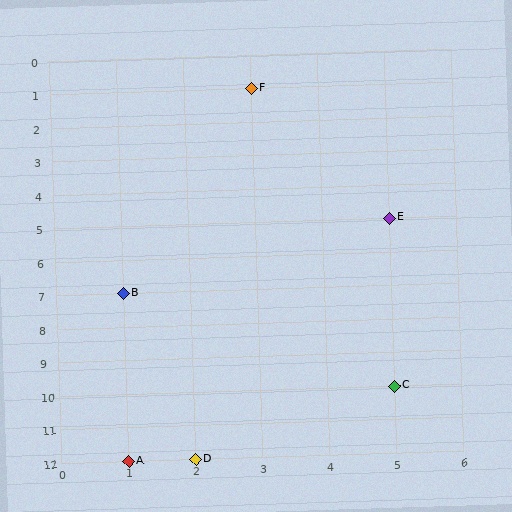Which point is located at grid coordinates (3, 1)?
Point F is at (3, 1).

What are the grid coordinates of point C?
Point C is at grid coordinates (5, 10).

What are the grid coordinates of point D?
Point D is at grid coordinates (2, 12).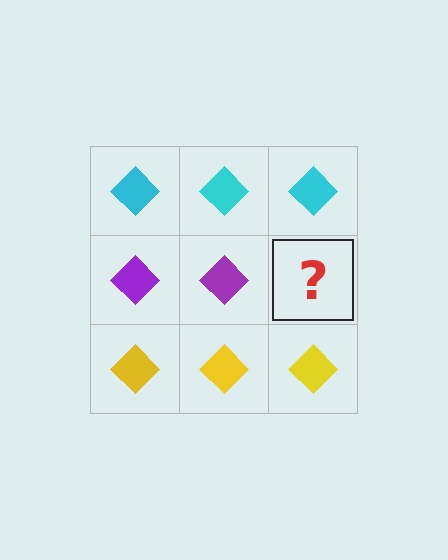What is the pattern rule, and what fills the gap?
The rule is that each row has a consistent color. The gap should be filled with a purple diamond.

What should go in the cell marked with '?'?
The missing cell should contain a purple diamond.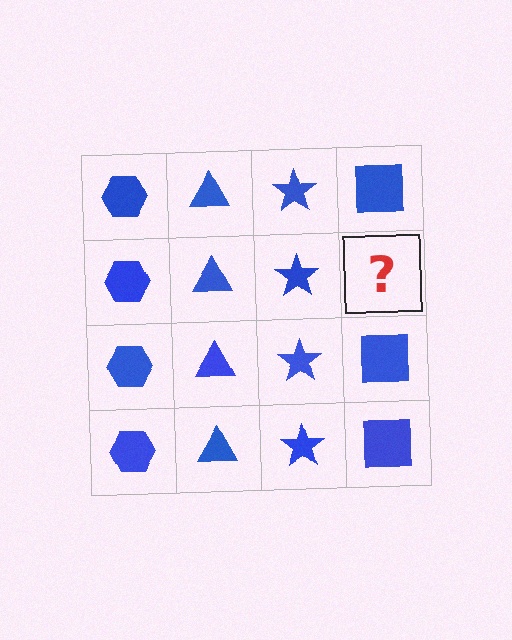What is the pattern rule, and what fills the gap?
The rule is that each column has a consistent shape. The gap should be filled with a blue square.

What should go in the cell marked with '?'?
The missing cell should contain a blue square.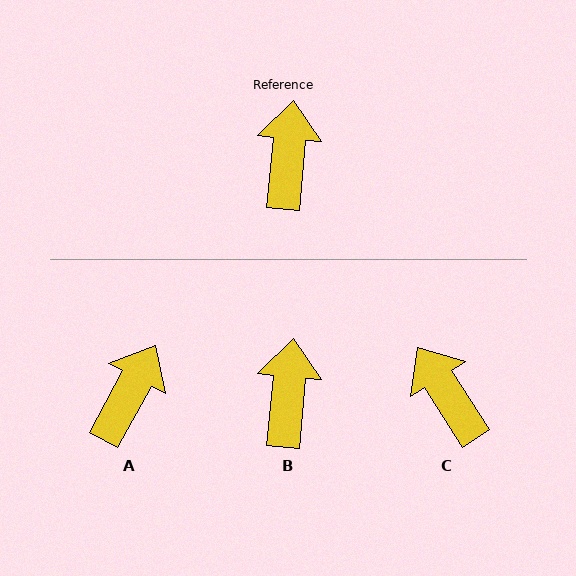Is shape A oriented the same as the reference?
No, it is off by about 23 degrees.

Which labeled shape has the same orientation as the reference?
B.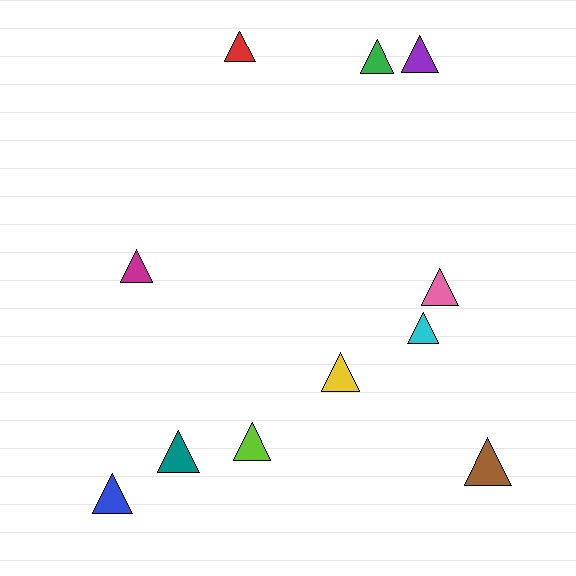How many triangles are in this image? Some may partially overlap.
There are 11 triangles.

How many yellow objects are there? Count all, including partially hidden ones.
There is 1 yellow object.